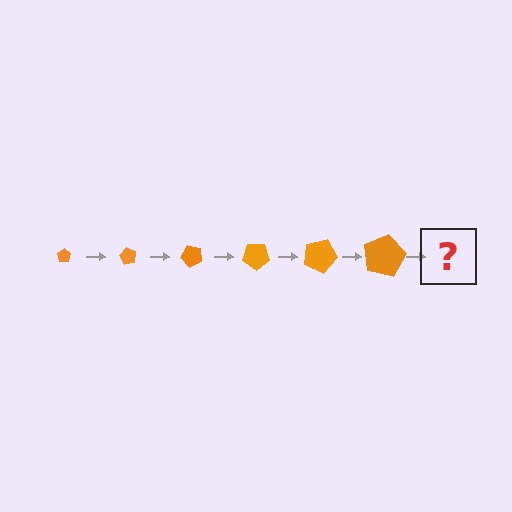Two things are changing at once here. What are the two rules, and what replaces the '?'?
The two rules are that the pentagon grows larger each step and it rotates 60 degrees each step. The '?' should be a pentagon, larger than the previous one and rotated 360 degrees from the start.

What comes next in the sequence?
The next element should be a pentagon, larger than the previous one and rotated 360 degrees from the start.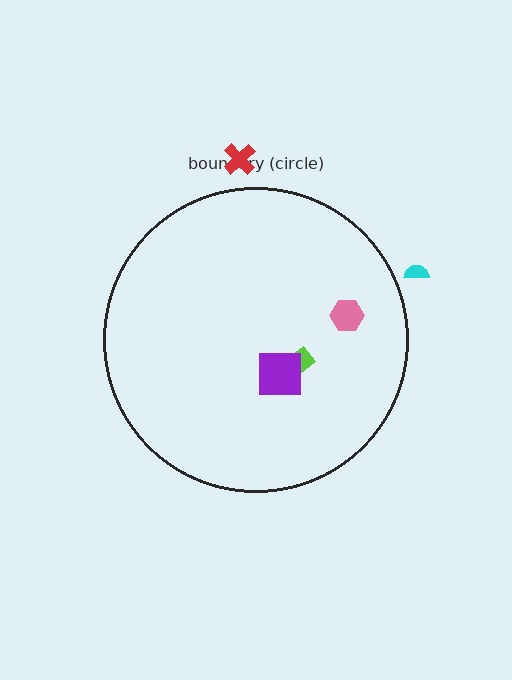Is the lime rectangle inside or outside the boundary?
Inside.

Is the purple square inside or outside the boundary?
Inside.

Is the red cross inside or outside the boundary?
Outside.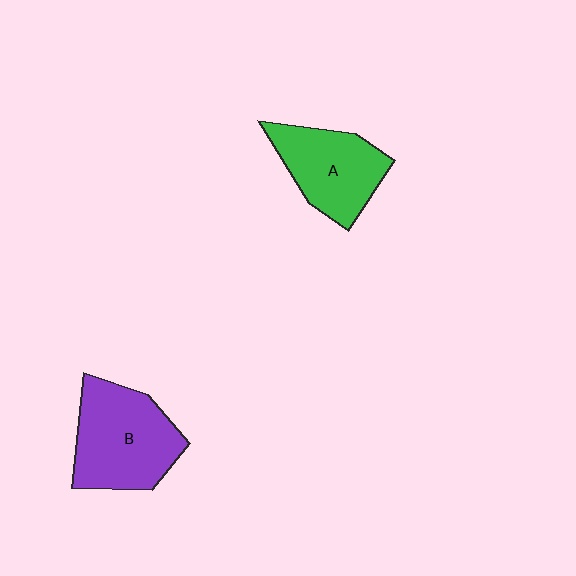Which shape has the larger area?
Shape B (purple).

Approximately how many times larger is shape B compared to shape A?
Approximately 1.2 times.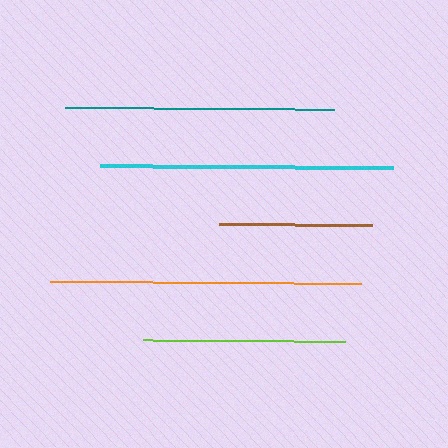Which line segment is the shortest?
The brown line is the shortest at approximately 153 pixels.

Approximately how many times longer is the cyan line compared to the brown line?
The cyan line is approximately 1.9 times the length of the brown line.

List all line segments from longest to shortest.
From longest to shortest: orange, cyan, teal, lime, brown.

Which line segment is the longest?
The orange line is the longest at approximately 311 pixels.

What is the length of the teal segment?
The teal segment is approximately 270 pixels long.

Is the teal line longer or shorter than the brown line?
The teal line is longer than the brown line.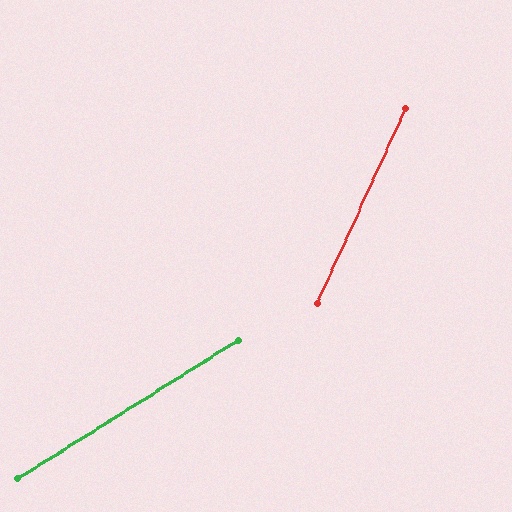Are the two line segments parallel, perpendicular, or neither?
Neither parallel nor perpendicular — they differ by about 33°.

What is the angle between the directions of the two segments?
Approximately 33 degrees.